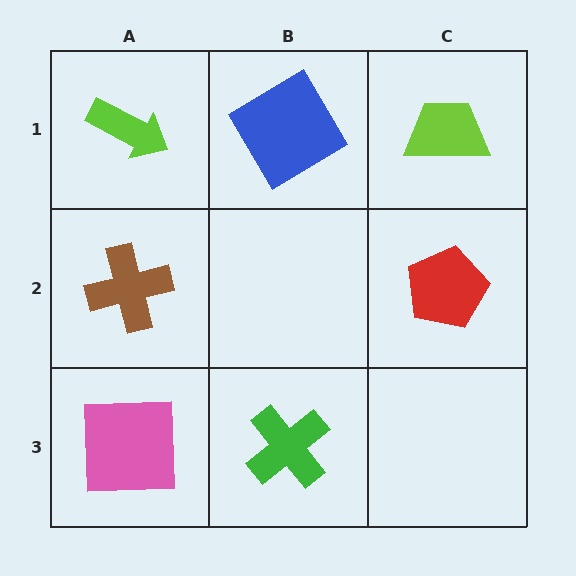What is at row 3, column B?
A green cross.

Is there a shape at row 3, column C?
No, that cell is empty.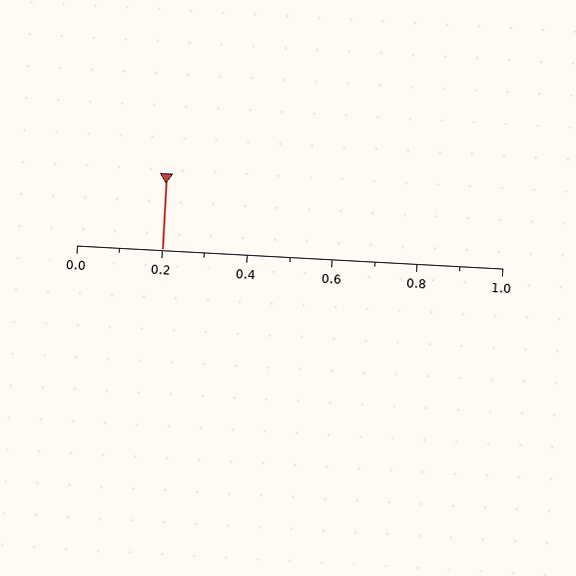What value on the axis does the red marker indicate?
The marker indicates approximately 0.2.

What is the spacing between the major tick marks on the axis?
The major ticks are spaced 0.2 apart.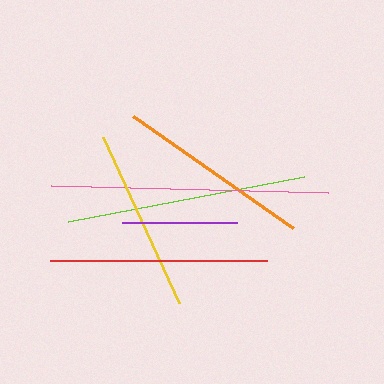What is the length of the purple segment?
The purple segment is approximately 116 pixels long.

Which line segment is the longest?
The pink line is the longest at approximately 277 pixels.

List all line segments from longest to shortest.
From longest to shortest: pink, lime, red, orange, yellow, purple.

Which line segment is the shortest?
The purple line is the shortest at approximately 116 pixels.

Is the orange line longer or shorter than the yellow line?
The orange line is longer than the yellow line.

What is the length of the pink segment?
The pink segment is approximately 277 pixels long.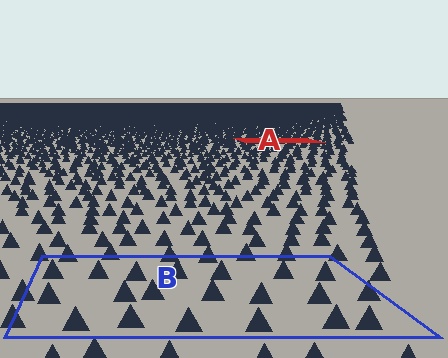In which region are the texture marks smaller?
The texture marks are smaller in region A, because it is farther away.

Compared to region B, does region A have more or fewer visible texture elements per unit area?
Region A has more texture elements per unit area — they are packed more densely because it is farther away.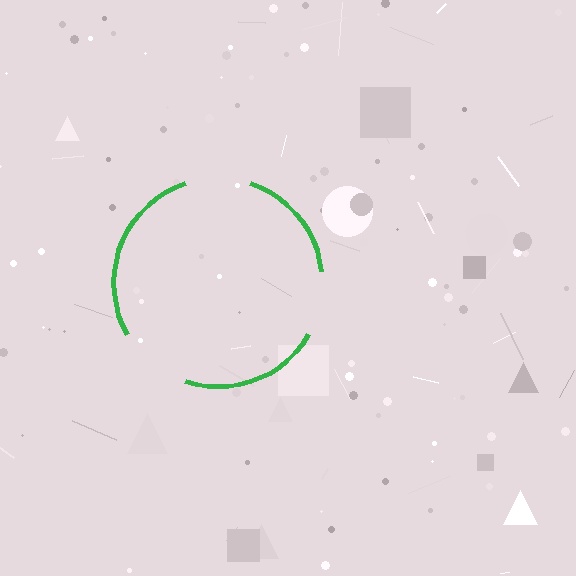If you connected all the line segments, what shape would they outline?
They would outline a circle.